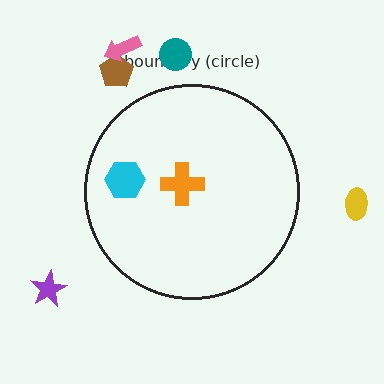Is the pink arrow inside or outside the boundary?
Outside.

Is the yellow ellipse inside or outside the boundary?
Outside.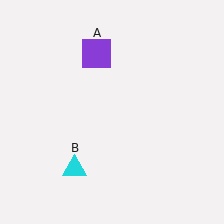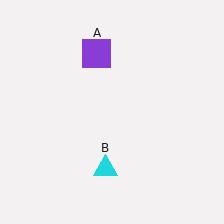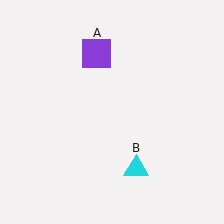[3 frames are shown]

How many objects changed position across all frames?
1 object changed position: cyan triangle (object B).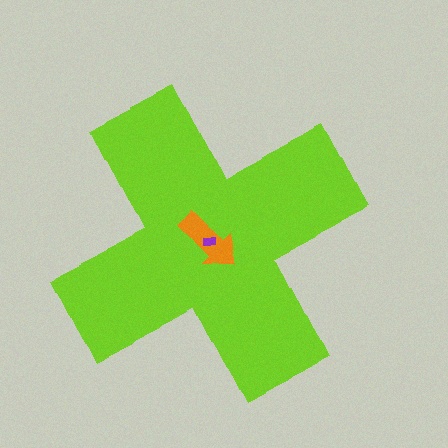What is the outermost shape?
The lime cross.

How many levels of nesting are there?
3.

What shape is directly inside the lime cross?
The orange arrow.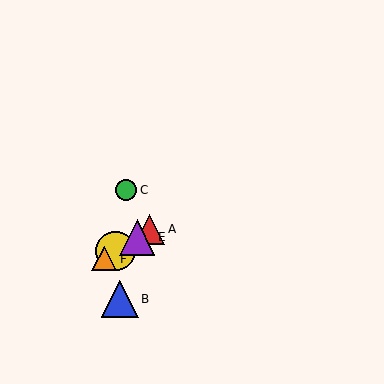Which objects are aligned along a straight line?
Objects A, D, E, F are aligned along a straight line.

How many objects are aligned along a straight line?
4 objects (A, D, E, F) are aligned along a straight line.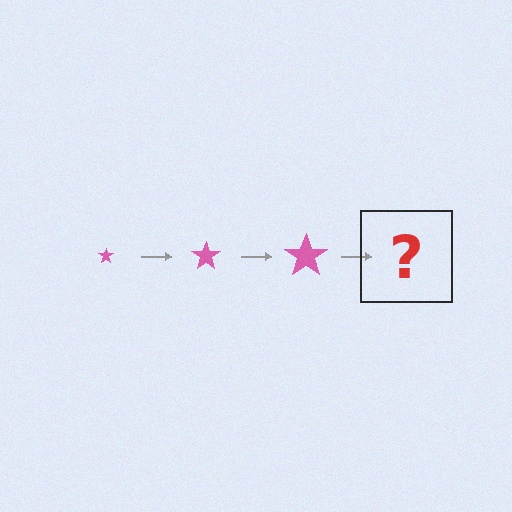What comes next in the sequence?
The next element should be a pink star, larger than the previous one.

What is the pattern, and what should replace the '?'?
The pattern is that the star gets progressively larger each step. The '?' should be a pink star, larger than the previous one.